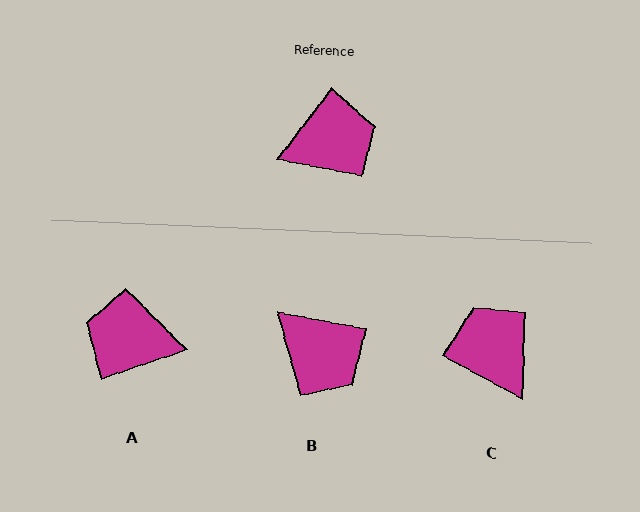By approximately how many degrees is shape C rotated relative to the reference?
Approximately 100 degrees counter-clockwise.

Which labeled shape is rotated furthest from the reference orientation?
A, about 146 degrees away.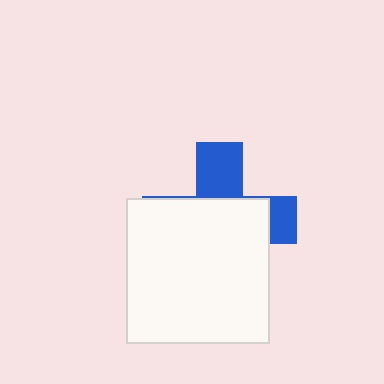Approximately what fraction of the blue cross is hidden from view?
Roughly 67% of the blue cross is hidden behind the white rectangle.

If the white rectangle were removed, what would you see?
You would see the complete blue cross.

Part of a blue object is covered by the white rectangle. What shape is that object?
It is a cross.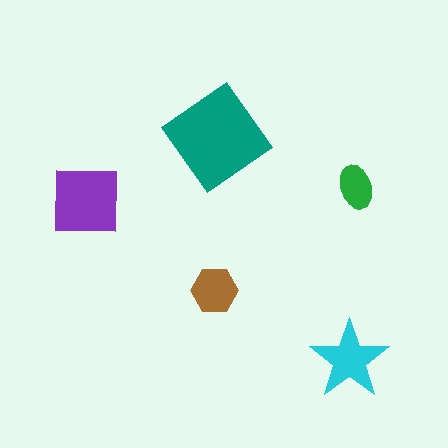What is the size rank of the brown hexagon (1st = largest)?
4th.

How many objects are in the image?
There are 5 objects in the image.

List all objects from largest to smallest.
The teal diamond, the purple square, the cyan star, the brown hexagon, the green ellipse.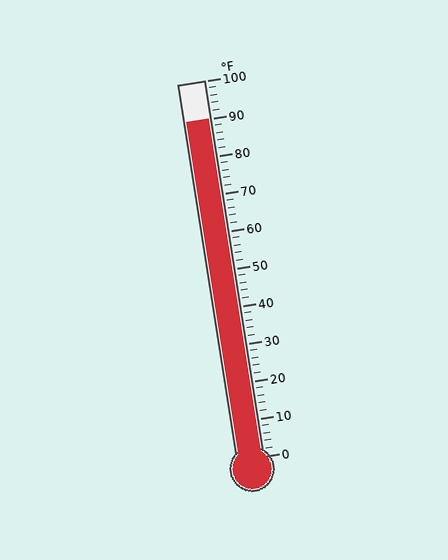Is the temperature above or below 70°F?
The temperature is above 70°F.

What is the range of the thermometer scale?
The thermometer scale ranges from 0°F to 100°F.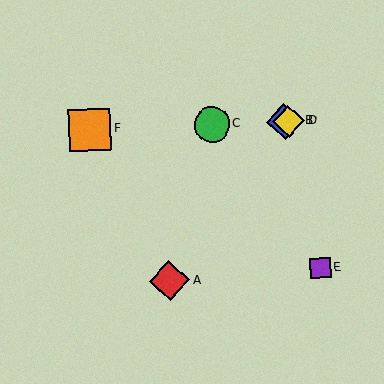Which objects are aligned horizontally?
Objects B, C, D, F are aligned horizontally.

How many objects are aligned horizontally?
4 objects (B, C, D, F) are aligned horizontally.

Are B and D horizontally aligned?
Yes, both are at y≈121.